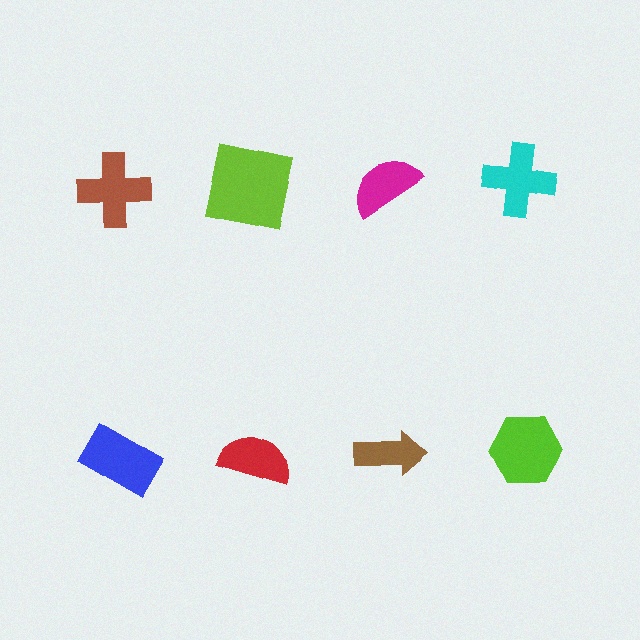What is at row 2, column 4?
A lime hexagon.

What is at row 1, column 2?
A lime square.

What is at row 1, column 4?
A cyan cross.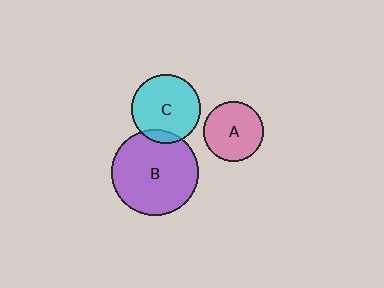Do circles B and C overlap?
Yes.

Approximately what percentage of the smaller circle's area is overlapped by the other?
Approximately 10%.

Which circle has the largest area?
Circle B (purple).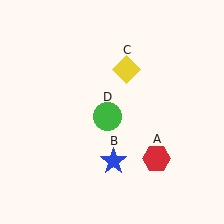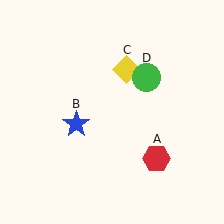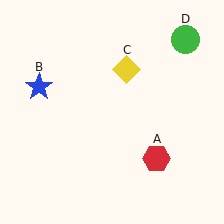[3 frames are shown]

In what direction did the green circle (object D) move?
The green circle (object D) moved up and to the right.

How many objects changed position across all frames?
2 objects changed position: blue star (object B), green circle (object D).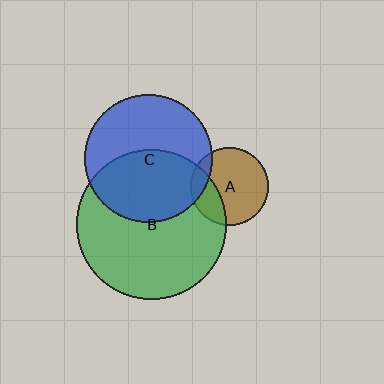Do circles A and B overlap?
Yes.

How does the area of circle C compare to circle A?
Approximately 2.7 times.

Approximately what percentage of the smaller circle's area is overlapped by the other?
Approximately 25%.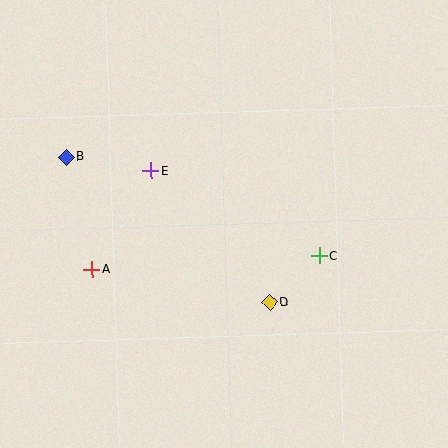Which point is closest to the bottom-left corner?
Point A is closest to the bottom-left corner.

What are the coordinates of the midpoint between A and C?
The midpoint between A and C is at (206, 263).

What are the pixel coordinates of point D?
Point D is at (270, 302).